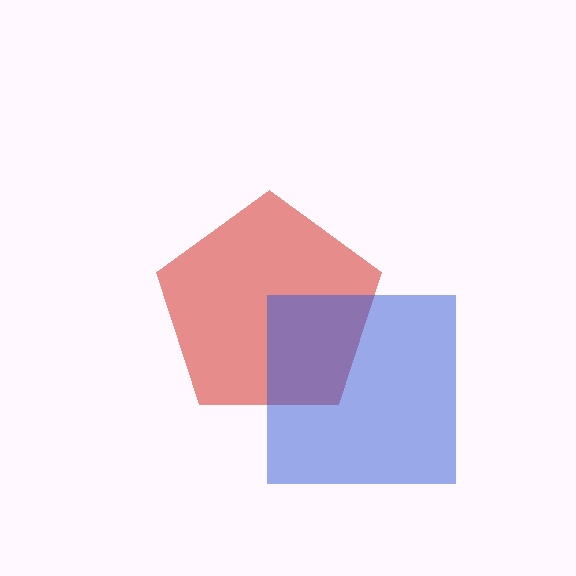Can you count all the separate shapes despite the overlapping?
Yes, there are 2 separate shapes.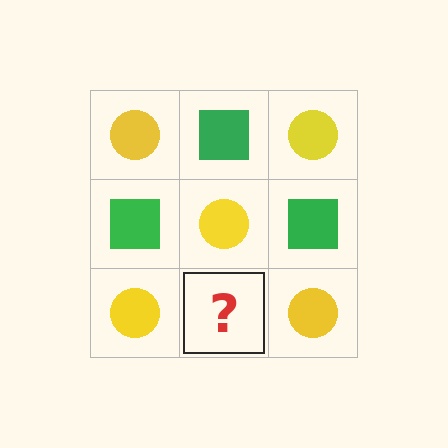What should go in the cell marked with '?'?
The missing cell should contain a green square.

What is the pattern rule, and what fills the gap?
The rule is that it alternates yellow circle and green square in a checkerboard pattern. The gap should be filled with a green square.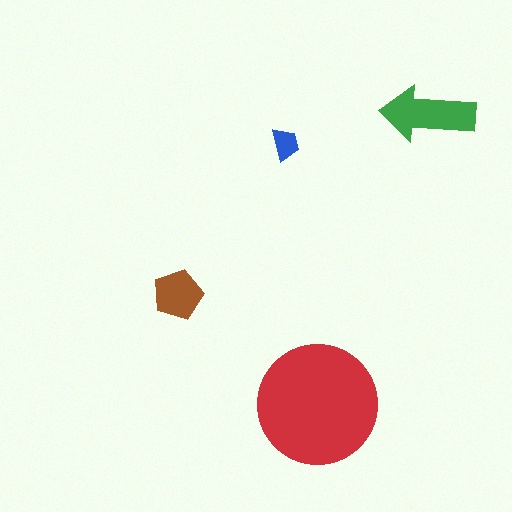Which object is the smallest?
The blue trapezoid.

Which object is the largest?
The red circle.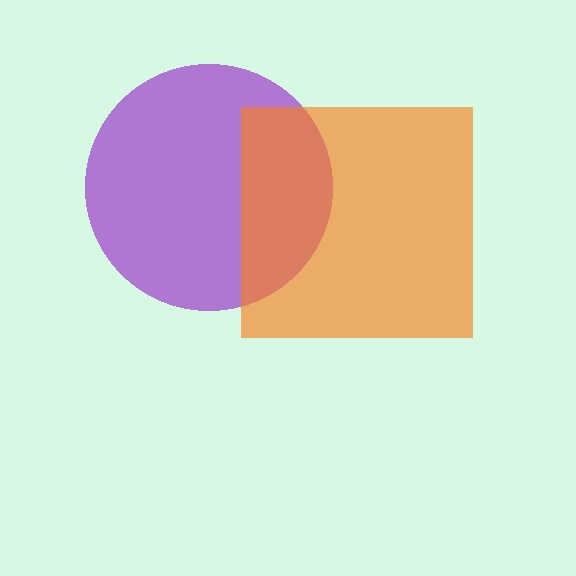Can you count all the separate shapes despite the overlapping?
Yes, there are 2 separate shapes.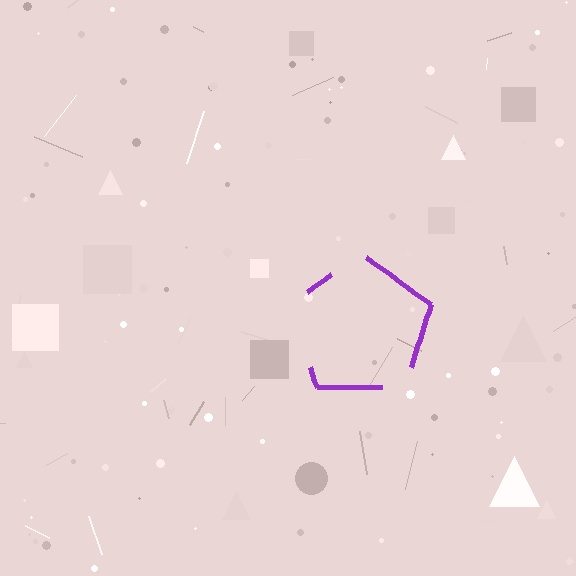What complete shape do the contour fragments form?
The contour fragments form a pentagon.